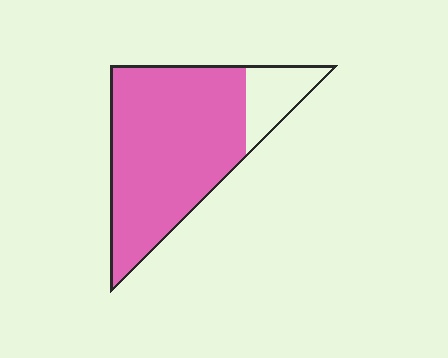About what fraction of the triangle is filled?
About five sixths (5/6).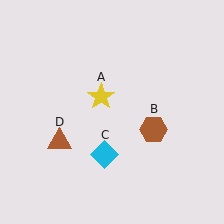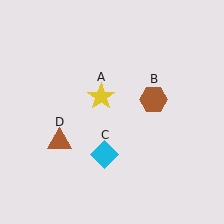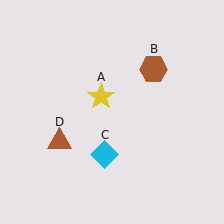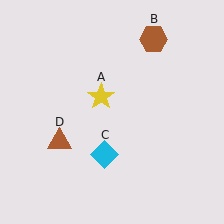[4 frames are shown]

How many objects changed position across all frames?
1 object changed position: brown hexagon (object B).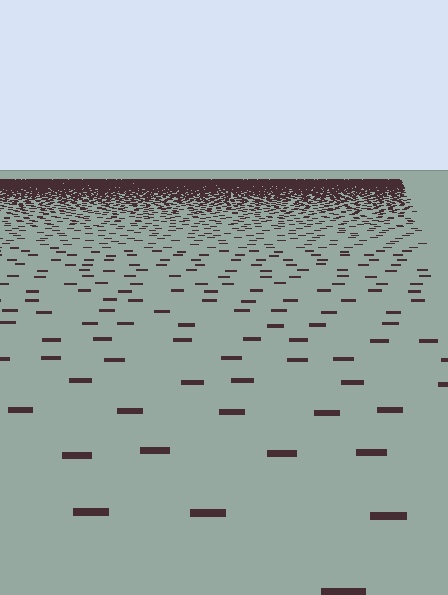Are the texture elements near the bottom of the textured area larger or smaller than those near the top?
Larger. Near the bottom, elements are closer to the viewer and appear at a bigger on-screen size.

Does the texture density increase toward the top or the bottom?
Density increases toward the top.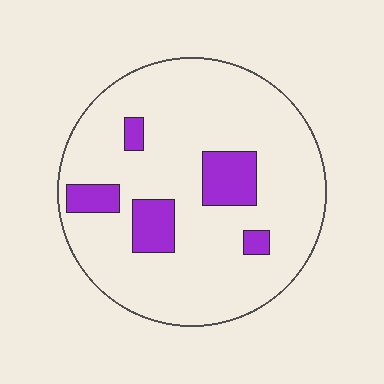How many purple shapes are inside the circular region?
5.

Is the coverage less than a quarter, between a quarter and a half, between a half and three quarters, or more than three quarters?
Less than a quarter.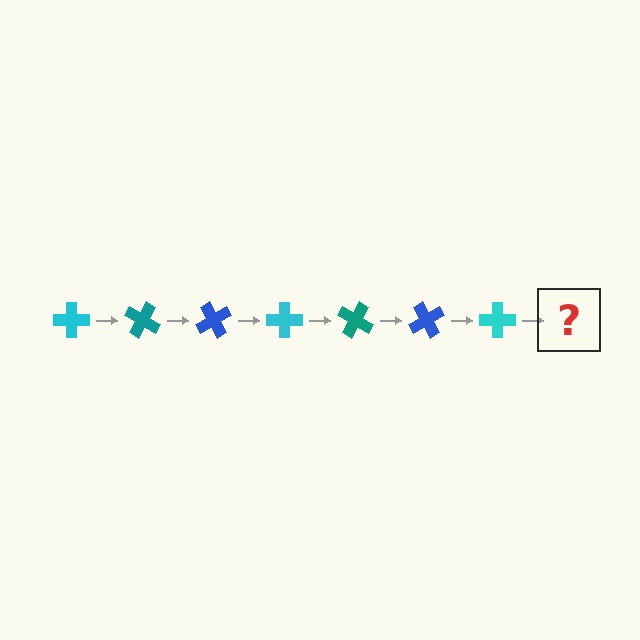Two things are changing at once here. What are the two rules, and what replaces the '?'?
The two rules are that it rotates 30 degrees each step and the color cycles through cyan, teal, and blue. The '?' should be a teal cross, rotated 210 degrees from the start.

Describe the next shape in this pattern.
It should be a teal cross, rotated 210 degrees from the start.